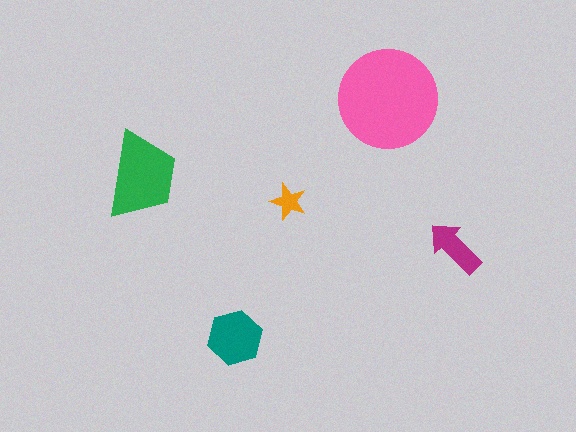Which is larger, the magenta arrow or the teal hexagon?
The teal hexagon.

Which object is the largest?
The pink circle.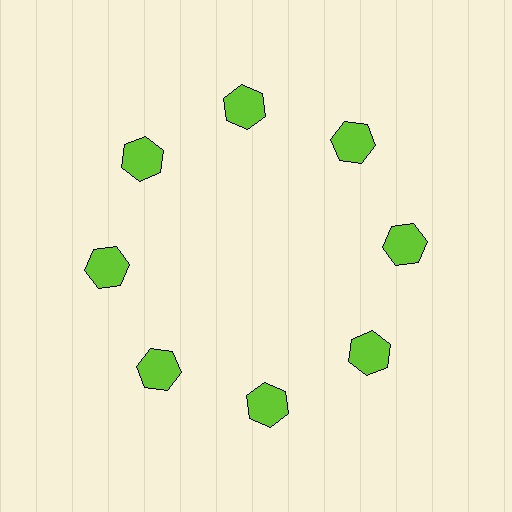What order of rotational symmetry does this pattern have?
This pattern has 8-fold rotational symmetry.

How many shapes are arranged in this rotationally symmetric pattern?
There are 8 shapes, arranged in 8 groups of 1.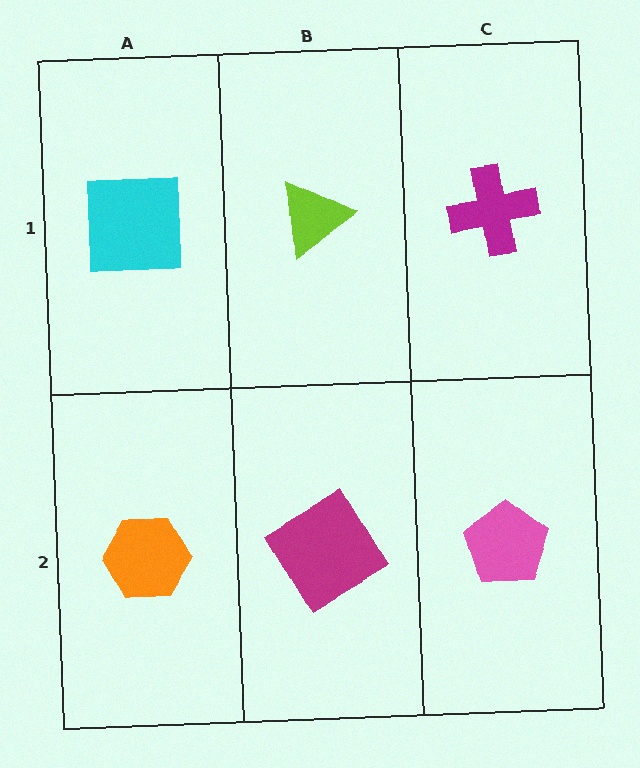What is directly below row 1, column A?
An orange hexagon.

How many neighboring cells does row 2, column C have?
2.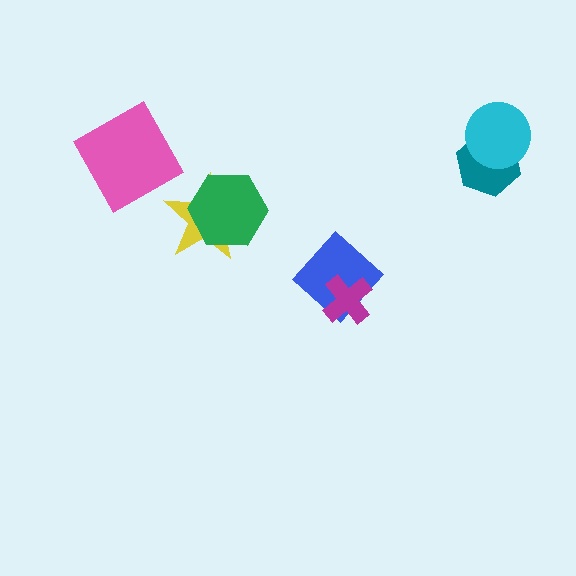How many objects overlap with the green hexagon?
1 object overlaps with the green hexagon.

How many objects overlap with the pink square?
0 objects overlap with the pink square.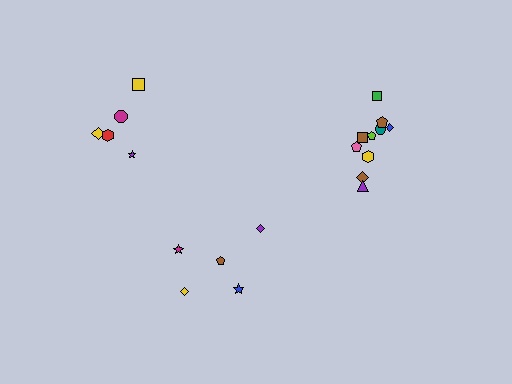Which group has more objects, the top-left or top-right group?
The top-right group.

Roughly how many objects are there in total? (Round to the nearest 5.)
Roughly 20 objects in total.